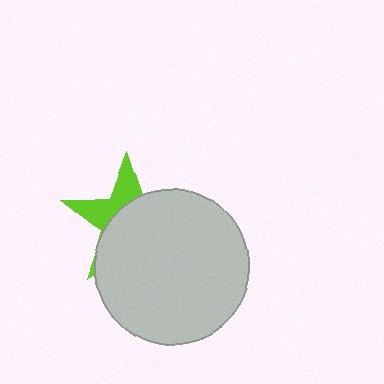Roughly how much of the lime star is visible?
A small part of it is visible (roughly 33%).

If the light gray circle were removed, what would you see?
You would see the complete lime star.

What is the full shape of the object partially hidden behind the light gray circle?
The partially hidden object is a lime star.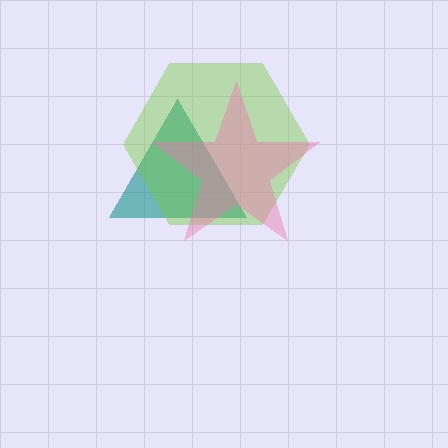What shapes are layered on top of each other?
The layered shapes are: a teal triangle, a lime hexagon, a pink star.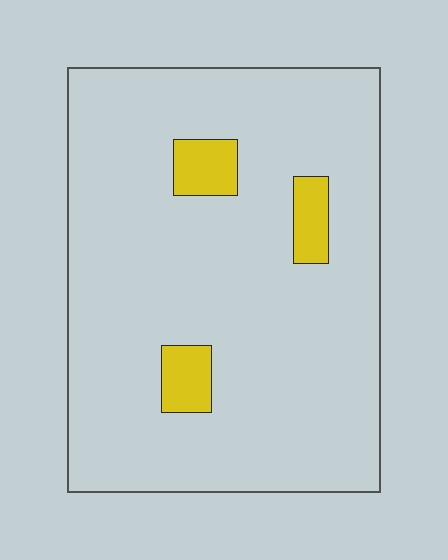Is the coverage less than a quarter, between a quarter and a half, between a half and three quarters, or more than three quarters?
Less than a quarter.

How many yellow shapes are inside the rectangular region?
3.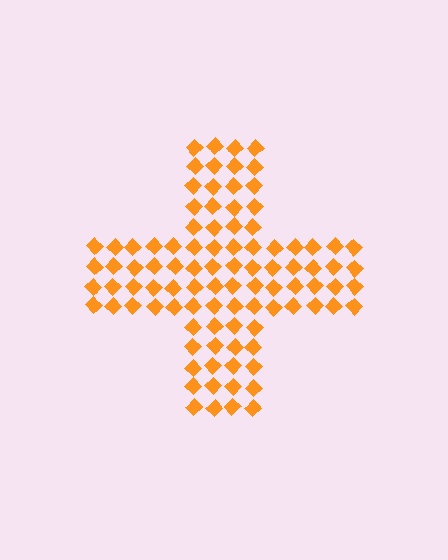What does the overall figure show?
The overall figure shows a cross.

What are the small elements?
The small elements are diamonds.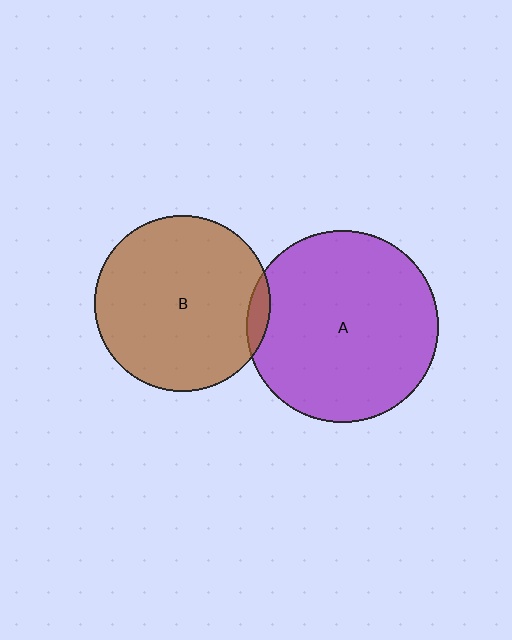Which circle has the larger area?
Circle A (purple).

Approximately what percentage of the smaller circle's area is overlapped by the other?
Approximately 5%.